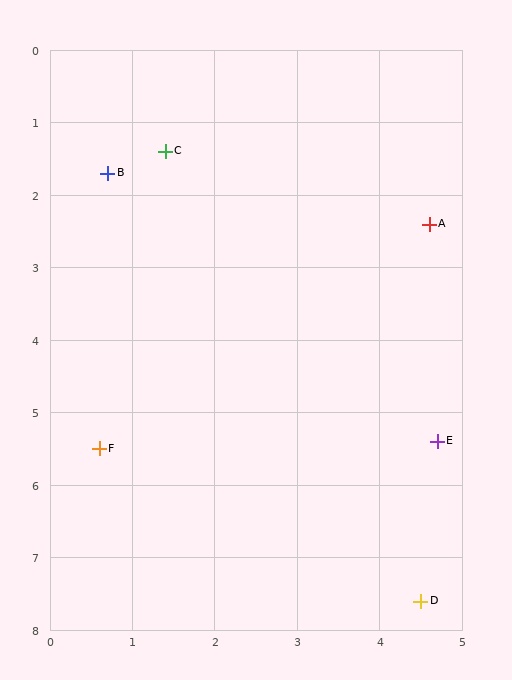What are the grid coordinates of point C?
Point C is at approximately (1.4, 1.4).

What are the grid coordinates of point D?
Point D is at approximately (4.5, 7.6).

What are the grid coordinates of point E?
Point E is at approximately (4.7, 5.4).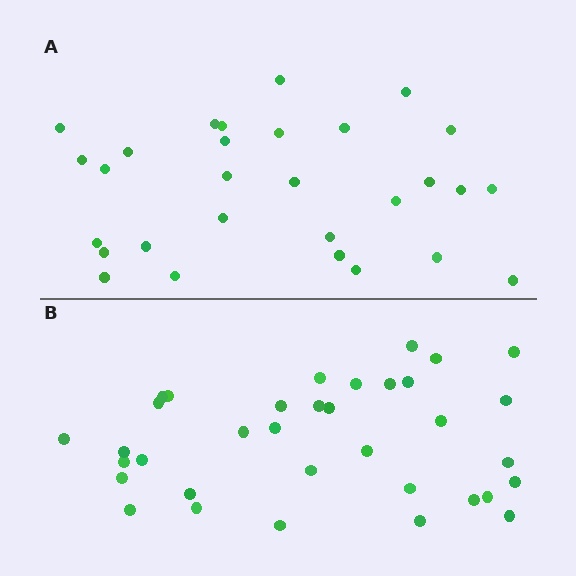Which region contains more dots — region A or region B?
Region B (the bottom region) has more dots.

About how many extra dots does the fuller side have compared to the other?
Region B has about 6 more dots than region A.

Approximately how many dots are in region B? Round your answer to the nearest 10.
About 40 dots. (The exact count is 35, which rounds to 40.)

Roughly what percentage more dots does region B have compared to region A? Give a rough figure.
About 20% more.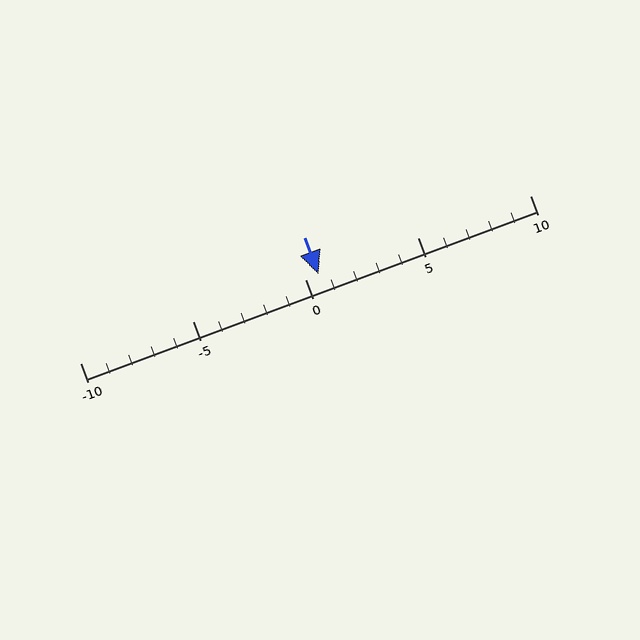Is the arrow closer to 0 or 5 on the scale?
The arrow is closer to 0.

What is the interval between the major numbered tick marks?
The major tick marks are spaced 5 units apart.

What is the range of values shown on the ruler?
The ruler shows values from -10 to 10.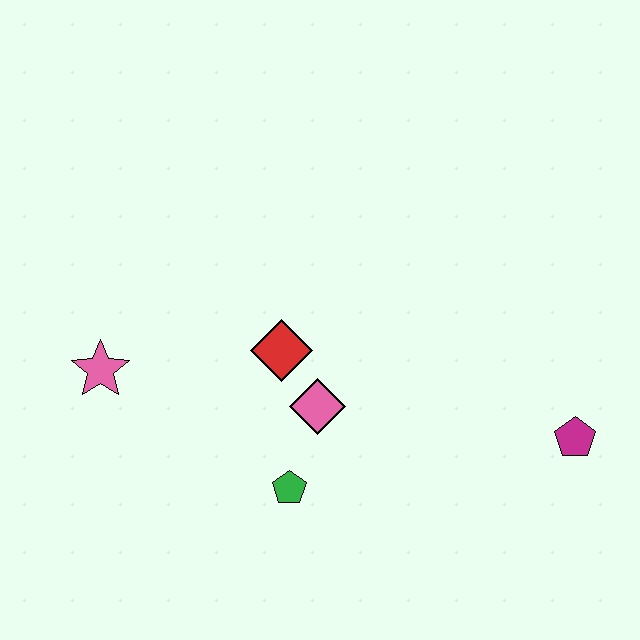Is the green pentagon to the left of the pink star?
No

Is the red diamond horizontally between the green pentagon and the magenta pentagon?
No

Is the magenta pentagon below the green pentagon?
No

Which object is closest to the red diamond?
The pink diamond is closest to the red diamond.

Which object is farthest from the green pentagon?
The magenta pentagon is farthest from the green pentagon.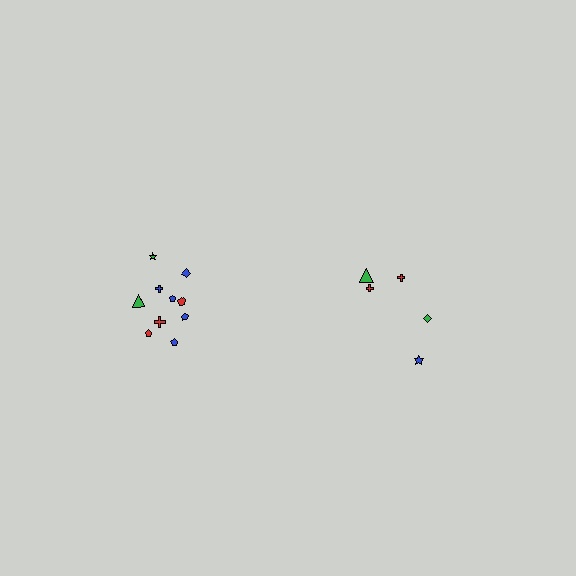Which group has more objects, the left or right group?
The left group.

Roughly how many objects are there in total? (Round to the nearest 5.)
Roughly 15 objects in total.